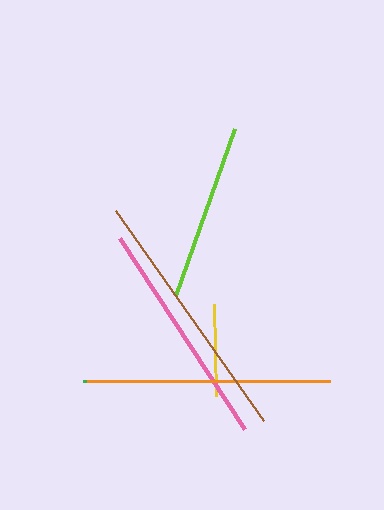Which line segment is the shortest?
The green line is the shortest at approximately 76 pixels.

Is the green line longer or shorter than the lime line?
The lime line is longer than the green line.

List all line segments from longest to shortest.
From longest to shortest: brown, orange, pink, lime, yellow, green.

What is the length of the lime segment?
The lime segment is approximately 177 pixels long.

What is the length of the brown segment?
The brown segment is approximately 257 pixels long.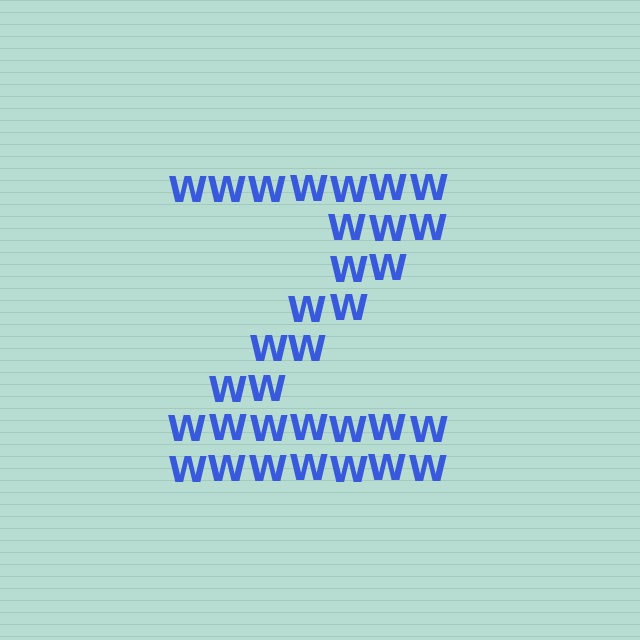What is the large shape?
The large shape is the letter Z.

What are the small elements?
The small elements are letter W's.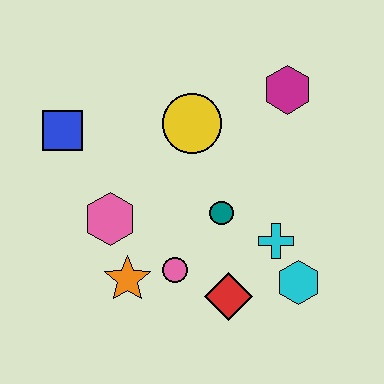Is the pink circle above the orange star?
Yes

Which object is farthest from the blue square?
The cyan hexagon is farthest from the blue square.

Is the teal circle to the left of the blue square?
No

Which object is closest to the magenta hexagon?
The yellow circle is closest to the magenta hexagon.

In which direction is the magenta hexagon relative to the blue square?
The magenta hexagon is to the right of the blue square.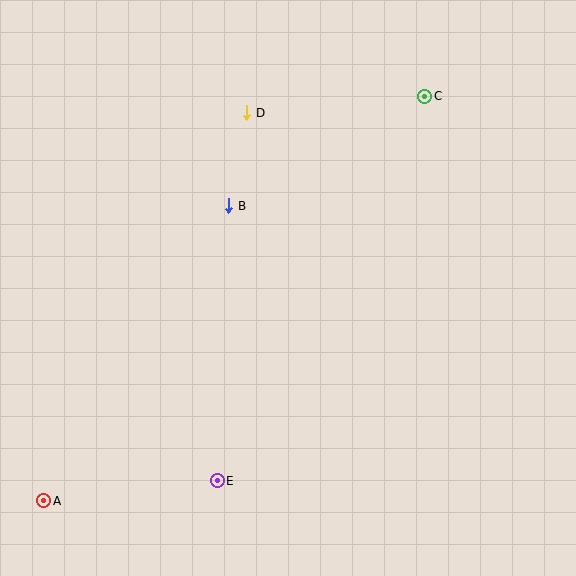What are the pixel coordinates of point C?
Point C is at (425, 96).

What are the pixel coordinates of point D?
Point D is at (247, 113).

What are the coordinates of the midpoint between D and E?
The midpoint between D and E is at (232, 297).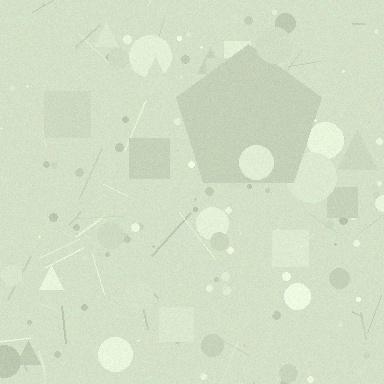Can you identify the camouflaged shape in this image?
The camouflaged shape is a pentagon.